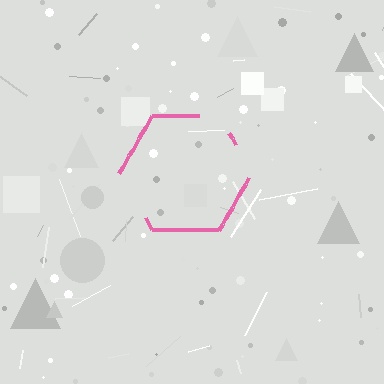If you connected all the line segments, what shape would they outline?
They would outline a hexagon.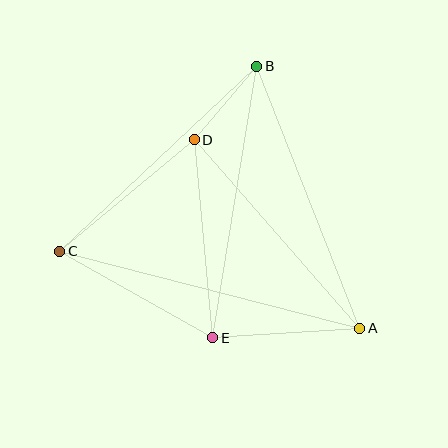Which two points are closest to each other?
Points B and D are closest to each other.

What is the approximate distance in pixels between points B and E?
The distance between B and E is approximately 275 pixels.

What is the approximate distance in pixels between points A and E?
The distance between A and E is approximately 147 pixels.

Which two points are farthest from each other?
Points A and C are farthest from each other.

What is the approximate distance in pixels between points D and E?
The distance between D and E is approximately 199 pixels.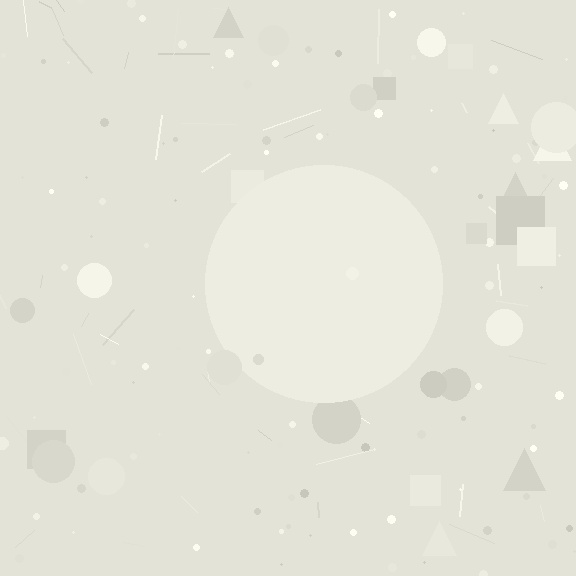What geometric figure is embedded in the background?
A circle is embedded in the background.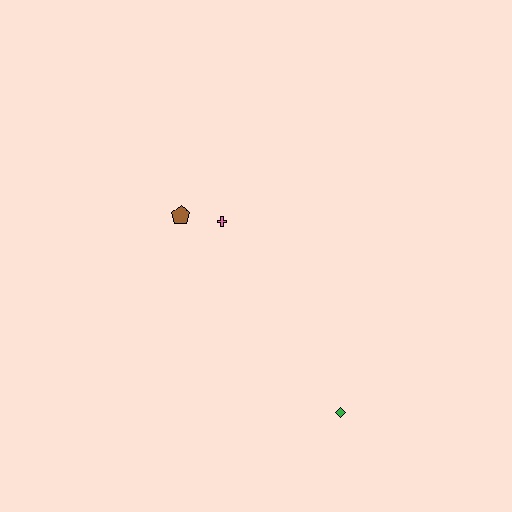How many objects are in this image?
There are 3 objects.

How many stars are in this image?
There are no stars.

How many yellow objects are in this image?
There are no yellow objects.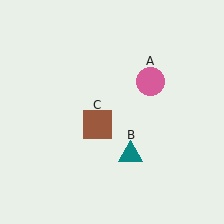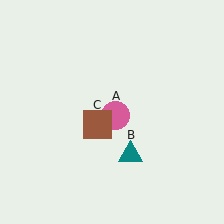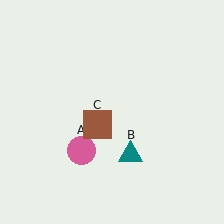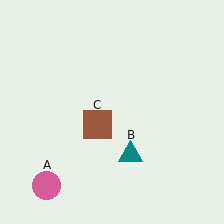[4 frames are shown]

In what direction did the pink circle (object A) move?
The pink circle (object A) moved down and to the left.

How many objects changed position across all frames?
1 object changed position: pink circle (object A).